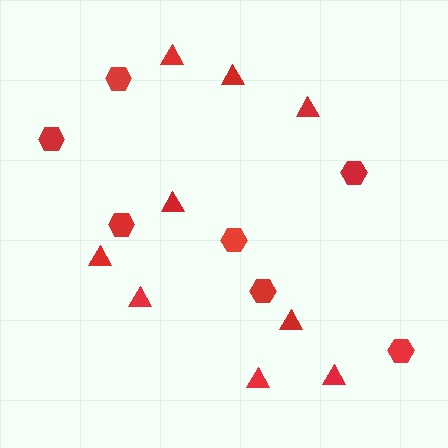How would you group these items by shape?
There are 2 groups: one group of triangles (9) and one group of hexagons (7).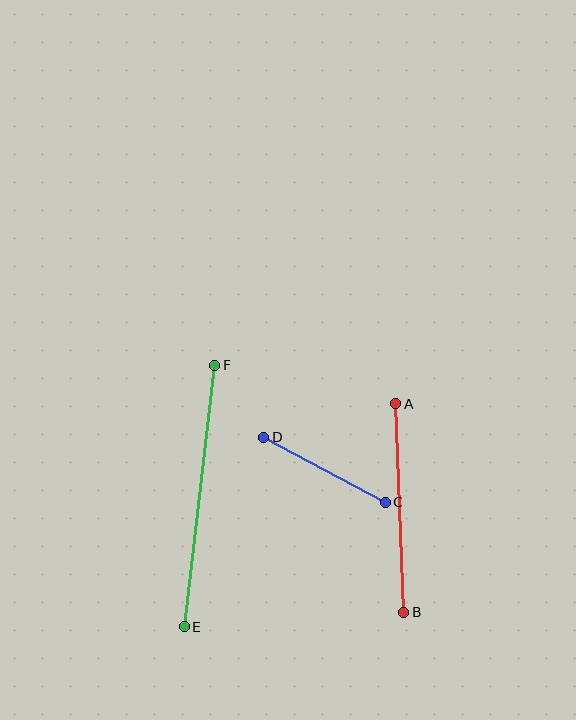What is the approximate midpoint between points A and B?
The midpoint is at approximately (400, 508) pixels.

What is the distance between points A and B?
The distance is approximately 209 pixels.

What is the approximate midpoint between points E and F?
The midpoint is at approximately (199, 496) pixels.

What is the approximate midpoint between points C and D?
The midpoint is at approximately (324, 470) pixels.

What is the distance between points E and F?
The distance is approximately 263 pixels.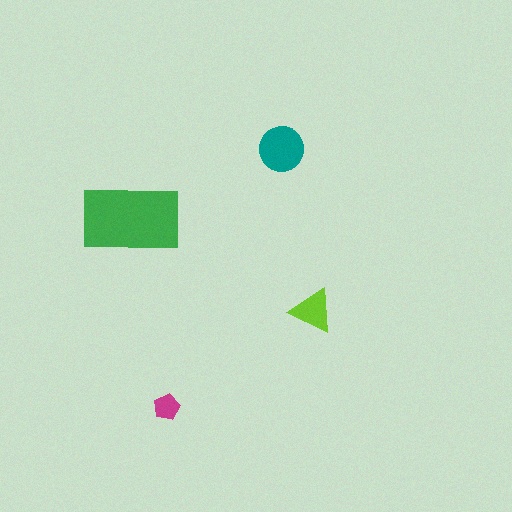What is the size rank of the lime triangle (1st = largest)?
3rd.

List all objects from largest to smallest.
The green rectangle, the teal circle, the lime triangle, the magenta pentagon.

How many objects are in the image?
There are 4 objects in the image.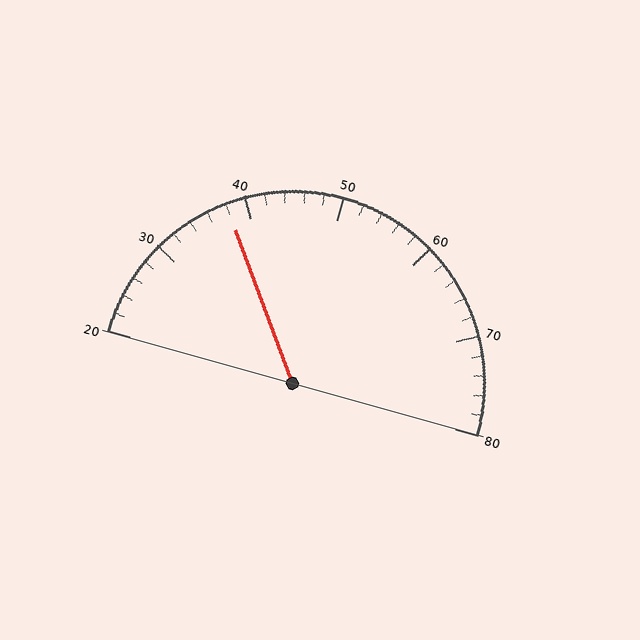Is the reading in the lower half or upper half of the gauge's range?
The reading is in the lower half of the range (20 to 80).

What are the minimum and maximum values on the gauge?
The gauge ranges from 20 to 80.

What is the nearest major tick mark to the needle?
The nearest major tick mark is 40.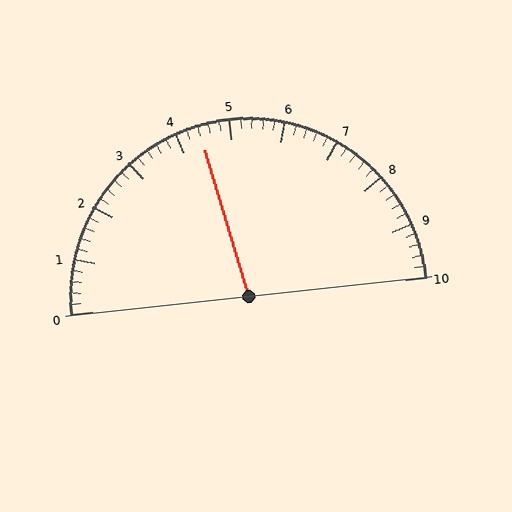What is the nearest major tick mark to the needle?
The nearest major tick mark is 4.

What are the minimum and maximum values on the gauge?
The gauge ranges from 0 to 10.